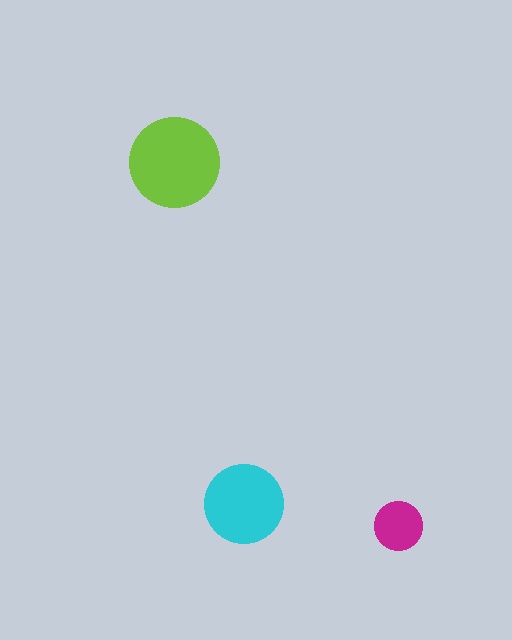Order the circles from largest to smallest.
the lime one, the cyan one, the magenta one.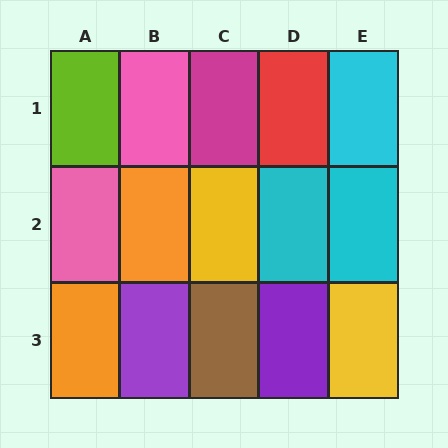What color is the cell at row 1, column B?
Pink.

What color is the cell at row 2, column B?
Orange.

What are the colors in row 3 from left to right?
Orange, purple, brown, purple, yellow.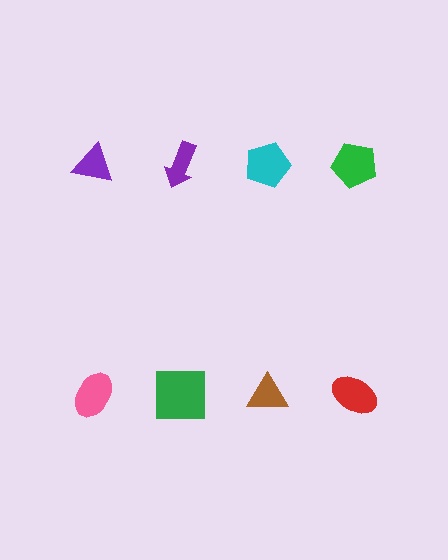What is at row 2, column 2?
A green square.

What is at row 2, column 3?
A brown triangle.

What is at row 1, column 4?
A green pentagon.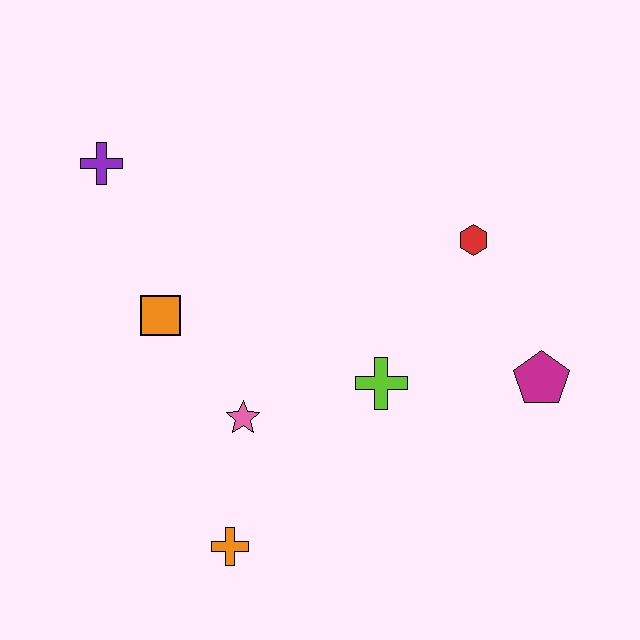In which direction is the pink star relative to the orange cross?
The pink star is above the orange cross.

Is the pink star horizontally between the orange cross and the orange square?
No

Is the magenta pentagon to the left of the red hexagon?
No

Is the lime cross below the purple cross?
Yes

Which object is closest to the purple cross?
The orange square is closest to the purple cross.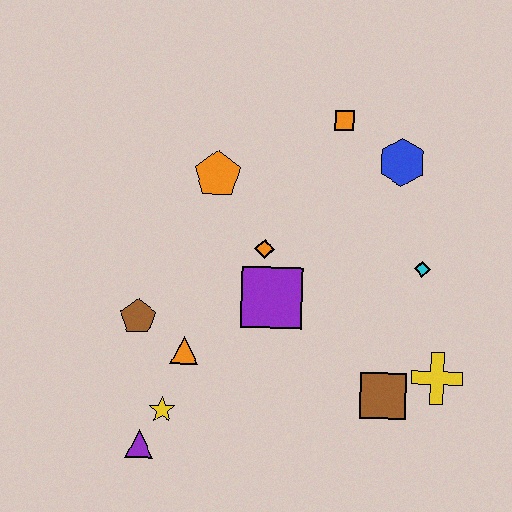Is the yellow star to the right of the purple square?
No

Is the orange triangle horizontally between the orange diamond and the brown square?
No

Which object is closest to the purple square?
The orange diamond is closest to the purple square.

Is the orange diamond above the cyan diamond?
Yes